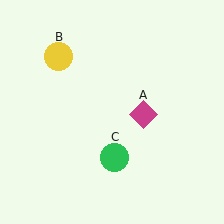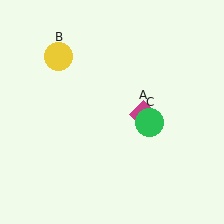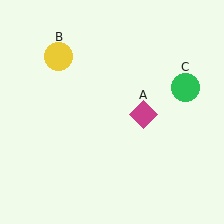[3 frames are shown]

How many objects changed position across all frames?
1 object changed position: green circle (object C).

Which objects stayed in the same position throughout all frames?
Magenta diamond (object A) and yellow circle (object B) remained stationary.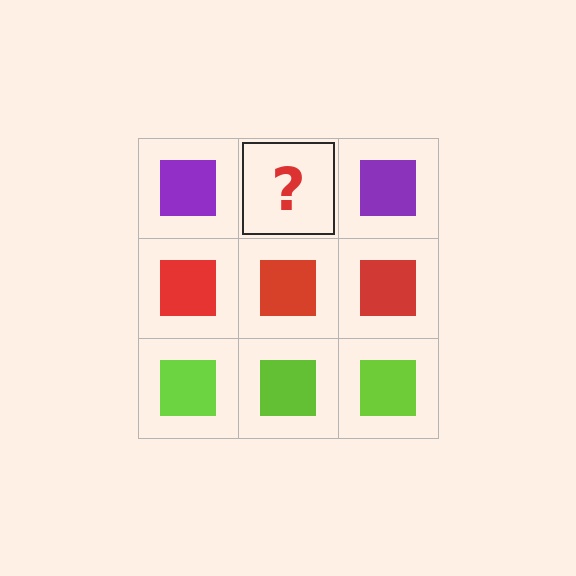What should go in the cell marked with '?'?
The missing cell should contain a purple square.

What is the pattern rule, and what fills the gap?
The rule is that each row has a consistent color. The gap should be filled with a purple square.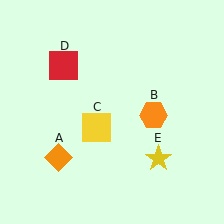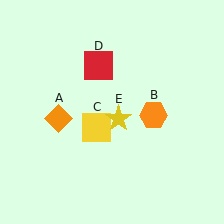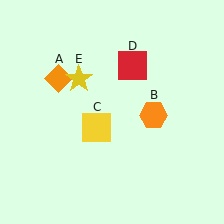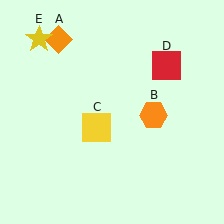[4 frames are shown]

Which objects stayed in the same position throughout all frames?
Orange hexagon (object B) and yellow square (object C) remained stationary.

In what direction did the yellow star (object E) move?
The yellow star (object E) moved up and to the left.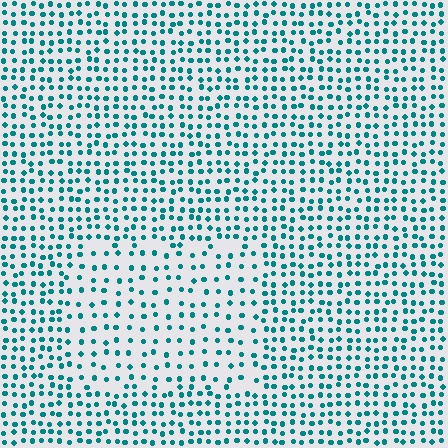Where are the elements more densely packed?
The elements are more densely packed outside the rectangle boundary.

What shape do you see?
I see a rectangle.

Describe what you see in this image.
The image contains small teal elements arranged at two different densities. A rectangle-shaped region is visible where the elements are less densely packed than the surrounding area.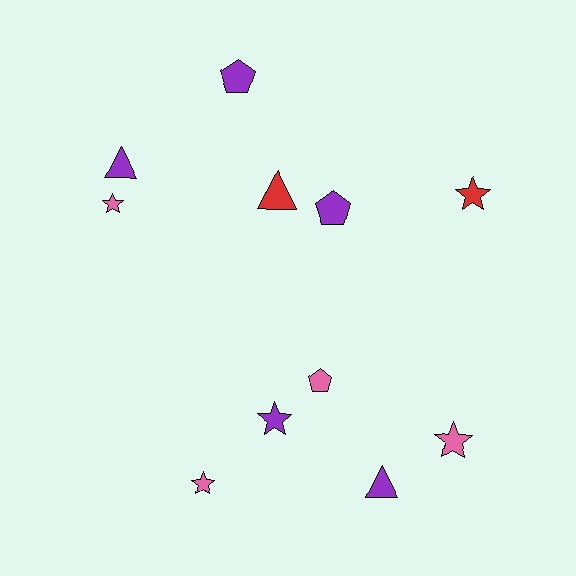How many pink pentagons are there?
There is 1 pink pentagon.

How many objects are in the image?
There are 11 objects.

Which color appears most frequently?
Purple, with 5 objects.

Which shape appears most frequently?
Star, with 5 objects.